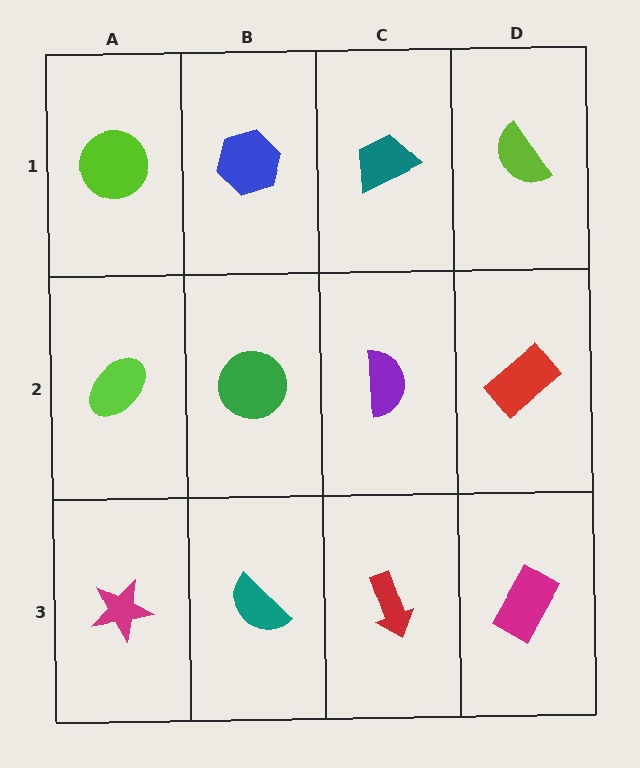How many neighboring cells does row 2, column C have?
4.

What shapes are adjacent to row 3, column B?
A green circle (row 2, column B), a magenta star (row 3, column A), a red arrow (row 3, column C).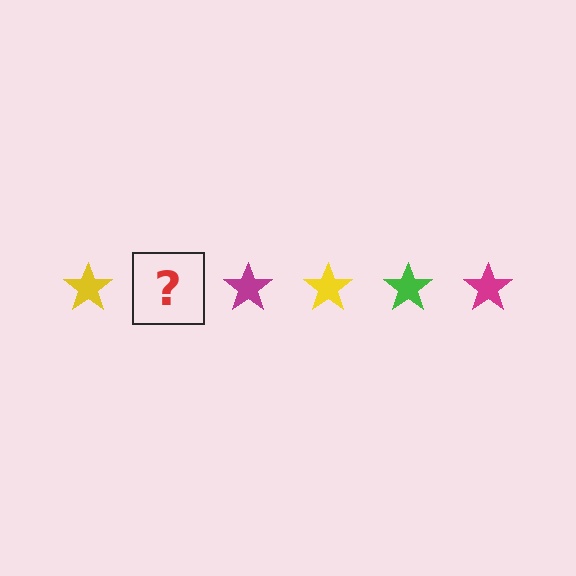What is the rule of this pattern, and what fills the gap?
The rule is that the pattern cycles through yellow, green, magenta stars. The gap should be filled with a green star.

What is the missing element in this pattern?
The missing element is a green star.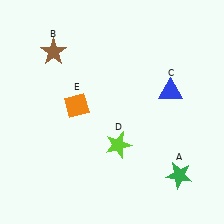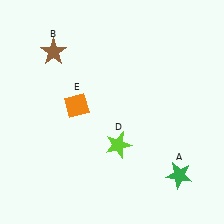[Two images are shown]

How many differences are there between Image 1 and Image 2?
There is 1 difference between the two images.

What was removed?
The blue triangle (C) was removed in Image 2.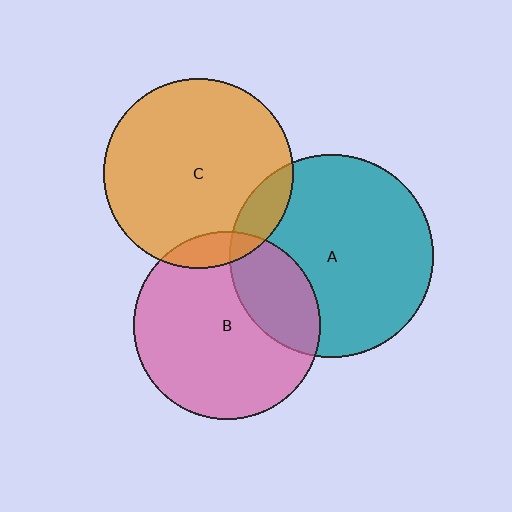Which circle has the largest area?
Circle A (teal).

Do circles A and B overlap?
Yes.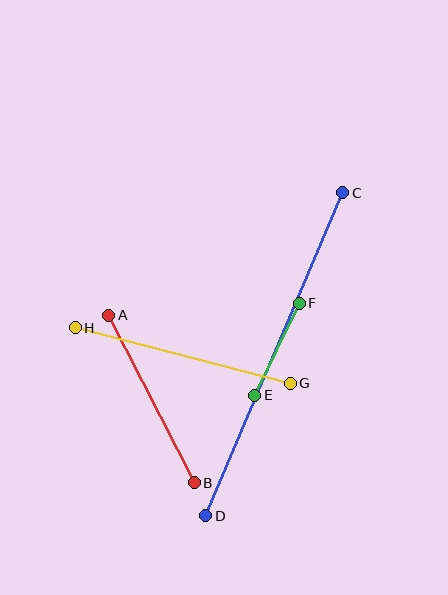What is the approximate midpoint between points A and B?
The midpoint is at approximately (151, 399) pixels.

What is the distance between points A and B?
The distance is approximately 188 pixels.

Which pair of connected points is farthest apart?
Points C and D are farthest apart.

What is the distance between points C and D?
The distance is approximately 351 pixels.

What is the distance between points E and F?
The distance is approximately 102 pixels.